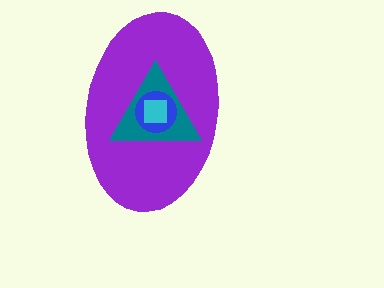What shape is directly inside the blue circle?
The cyan square.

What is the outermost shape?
The purple ellipse.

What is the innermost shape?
The cyan square.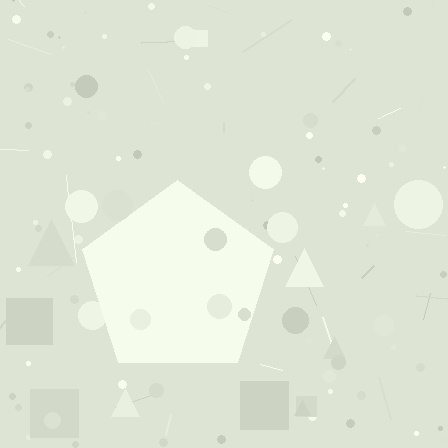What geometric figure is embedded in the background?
A pentagon is embedded in the background.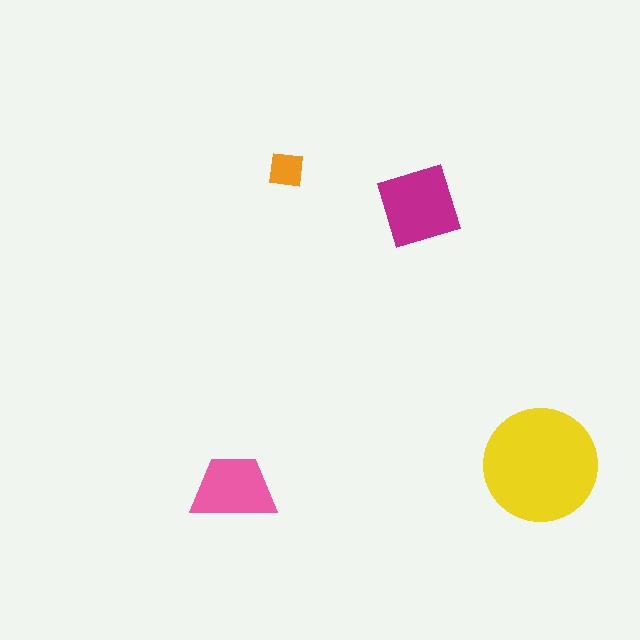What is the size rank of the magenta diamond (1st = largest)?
2nd.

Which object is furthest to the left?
The pink trapezoid is leftmost.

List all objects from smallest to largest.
The orange square, the pink trapezoid, the magenta diamond, the yellow circle.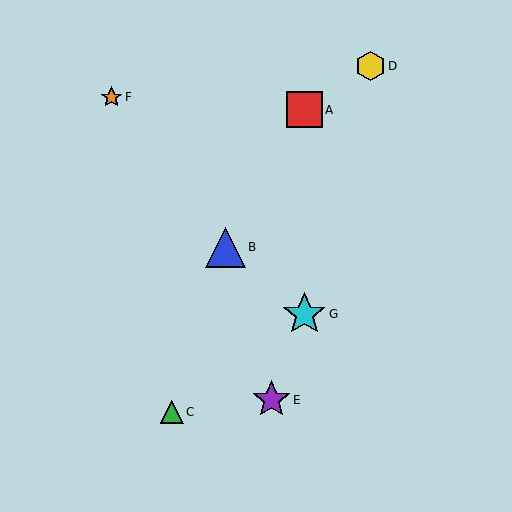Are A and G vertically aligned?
Yes, both are at x≈304.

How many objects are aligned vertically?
2 objects (A, G) are aligned vertically.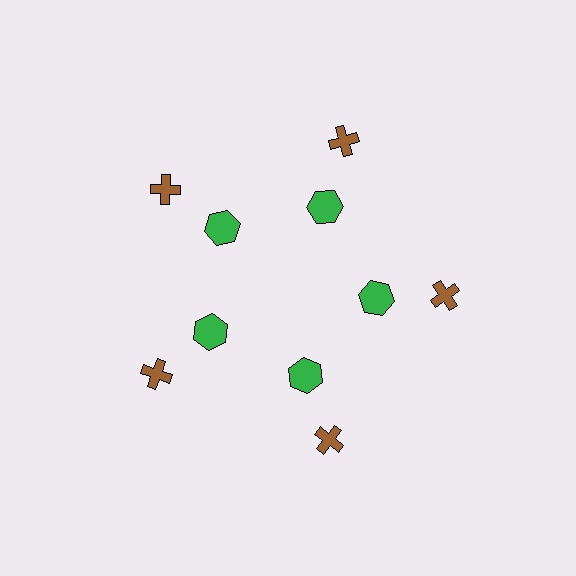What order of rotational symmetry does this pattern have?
This pattern has 5-fold rotational symmetry.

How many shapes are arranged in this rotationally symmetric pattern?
There are 10 shapes, arranged in 5 groups of 2.